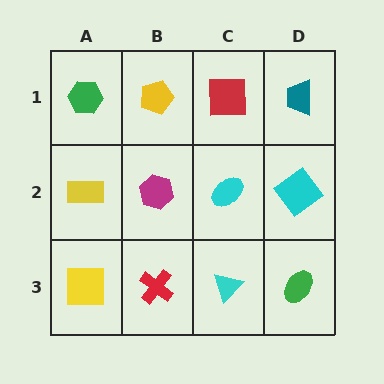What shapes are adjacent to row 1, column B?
A magenta hexagon (row 2, column B), a green hexagon (row 1, column A), a red square (row 1, column C).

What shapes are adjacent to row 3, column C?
A cyan ellipse (row 2, column C), a red cross (row 3, column B), a green ellipse (row 3, column D).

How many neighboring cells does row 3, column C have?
3.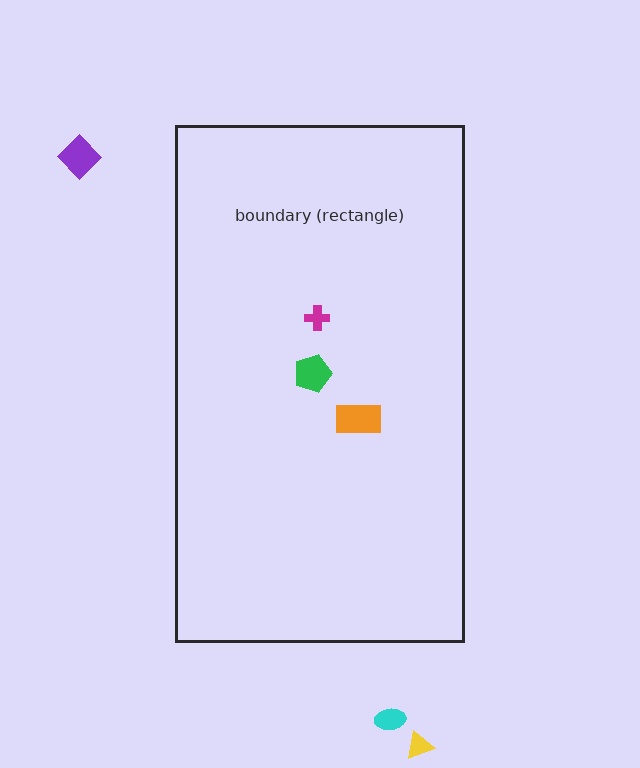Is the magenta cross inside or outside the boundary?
Inside.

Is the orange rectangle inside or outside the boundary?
Inside.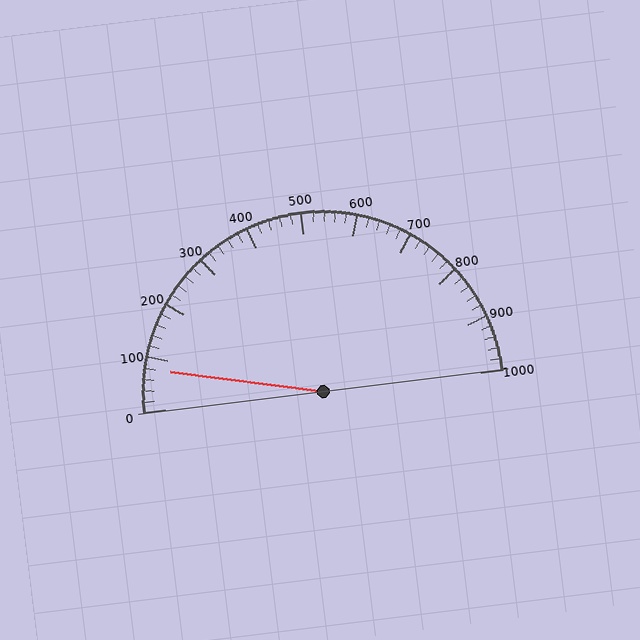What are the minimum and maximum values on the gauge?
The gauge ranges from 0 to 1000.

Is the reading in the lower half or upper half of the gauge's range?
The reading is in the lower half of the range (0 to 1000).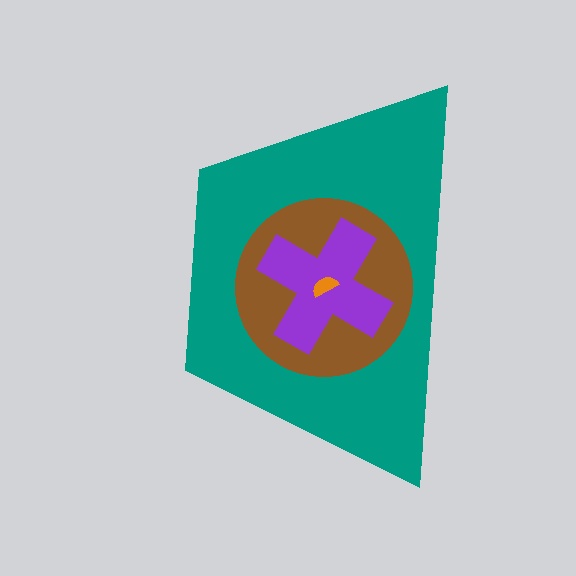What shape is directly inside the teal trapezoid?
The brown circle.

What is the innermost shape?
The orange semicircle.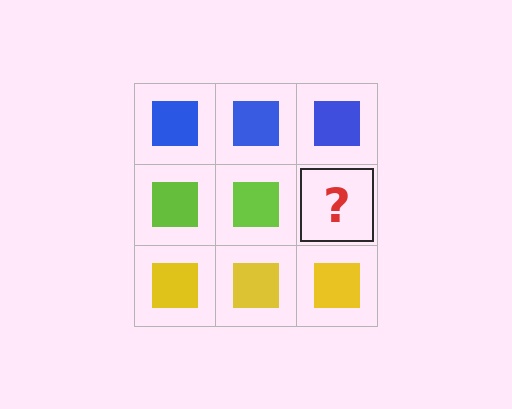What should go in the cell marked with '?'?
The missing cell should contain a lime square.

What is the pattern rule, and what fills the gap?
The rule is that each row has a consistent color. The gap should be filled with a lime square.